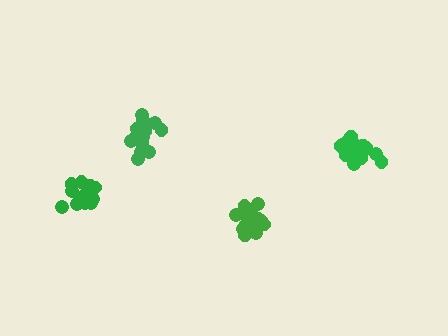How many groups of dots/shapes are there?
There are 4 groups.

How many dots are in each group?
Group 1: 20 dots, Group 2: 18 dots, Group 3: 17 dots, Group 4: 16 dots (71 total).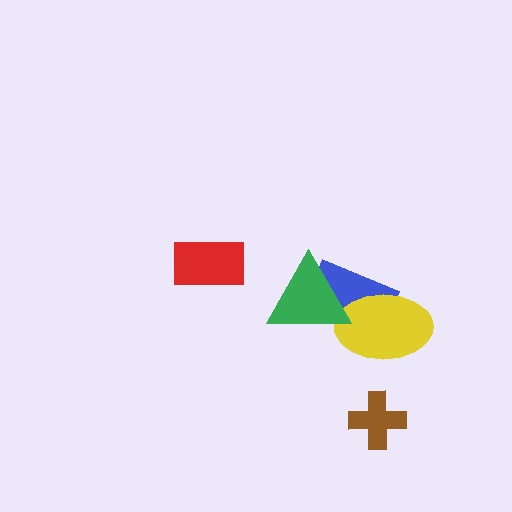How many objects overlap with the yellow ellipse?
2 objects overlap with the yellow ellipse.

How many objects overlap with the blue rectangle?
2 objects overlap with the blue rectangle.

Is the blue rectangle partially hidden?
Yes, it is partially covered by another shape.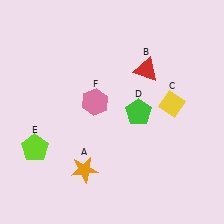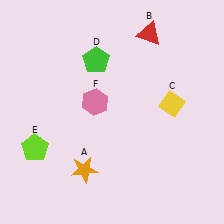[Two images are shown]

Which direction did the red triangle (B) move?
The red triangle (B) moved up.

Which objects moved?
The objects that moved are: the red triangle (B), the green pentagon (D).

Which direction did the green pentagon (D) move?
The green pentagon (D) moved up.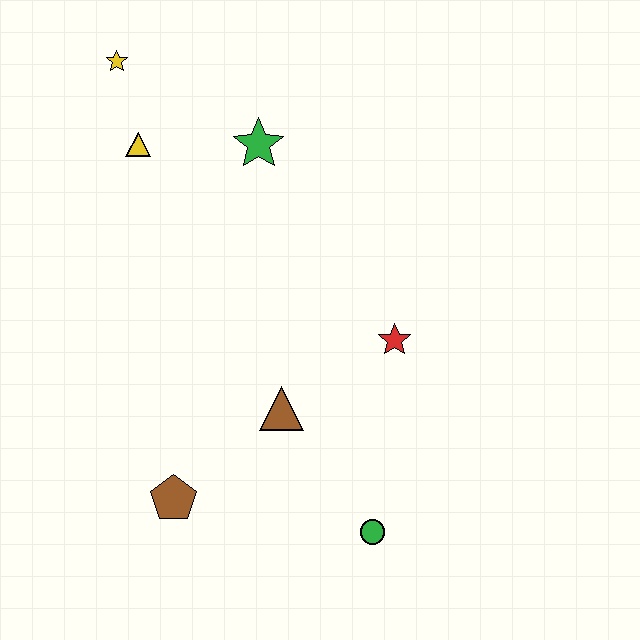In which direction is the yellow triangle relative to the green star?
The yellow triangle is to the left of the green star.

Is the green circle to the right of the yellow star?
Yes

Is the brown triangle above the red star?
No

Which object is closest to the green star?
The yellow triangle is closest to the green star.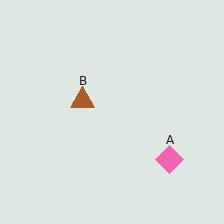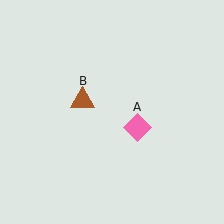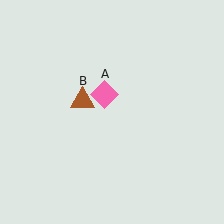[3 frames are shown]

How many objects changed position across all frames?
1 object changed position: pink diamond (object A).